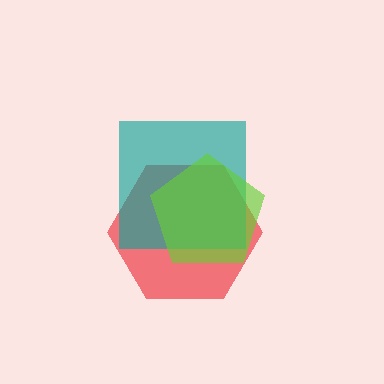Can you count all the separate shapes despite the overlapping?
Yes, there are 3 separate shapes.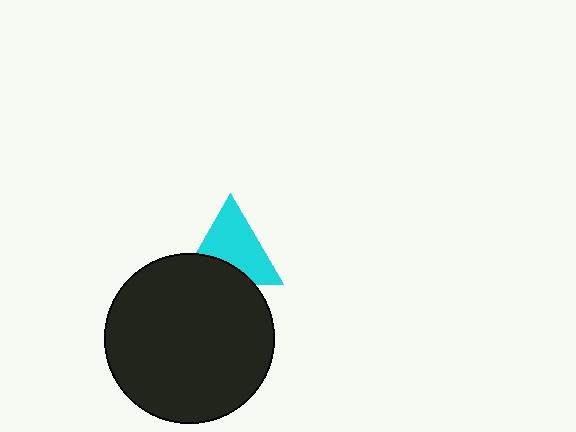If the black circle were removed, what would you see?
You would see the complete cyan triangle.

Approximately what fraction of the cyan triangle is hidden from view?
Roughly 32% of the cyan triangle is hidden behind the black circle.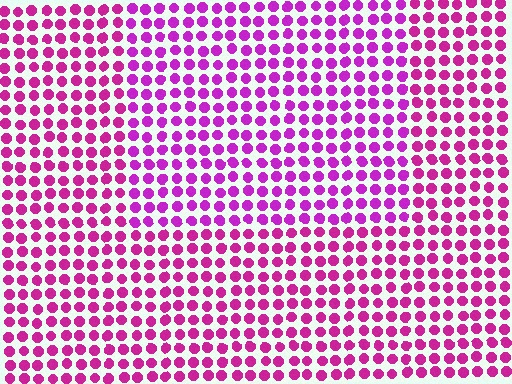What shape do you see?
I see a rectangle.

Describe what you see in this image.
The image is filled with small magenta elements in a uniform arrangement. A rectangle-shaped region is visible where the elements are tinted to a slightly different hue, forming a subtle color boundary.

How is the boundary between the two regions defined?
The boundary is defined purely by a slight shift in hue (about 20 degrees). Spacing, size, and orientation are identical on both sides.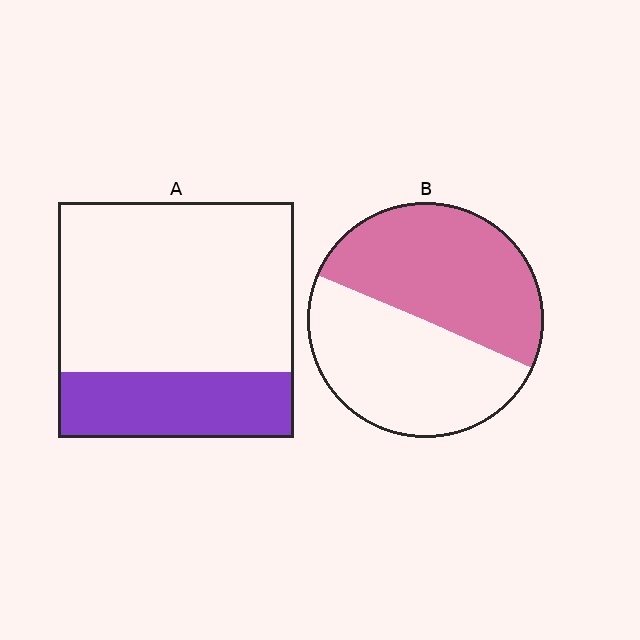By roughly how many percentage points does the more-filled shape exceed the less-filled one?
By roughly 25 percentage points (B over A).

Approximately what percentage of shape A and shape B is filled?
A is approximately 30% and B is approximately 50%.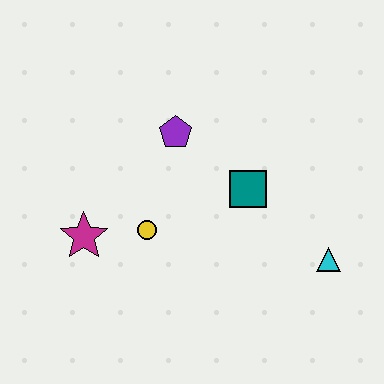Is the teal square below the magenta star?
No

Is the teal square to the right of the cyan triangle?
No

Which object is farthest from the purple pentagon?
The cyan triangle is farthest from the purple pentagon.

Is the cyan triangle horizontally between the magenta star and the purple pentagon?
No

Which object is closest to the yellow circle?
The magenta star is closest to the yellow circle.